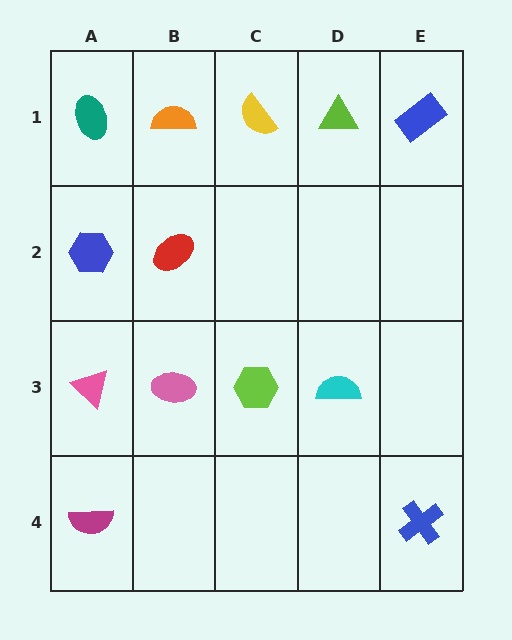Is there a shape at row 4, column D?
No, that cell is empty.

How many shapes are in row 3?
4 shapes.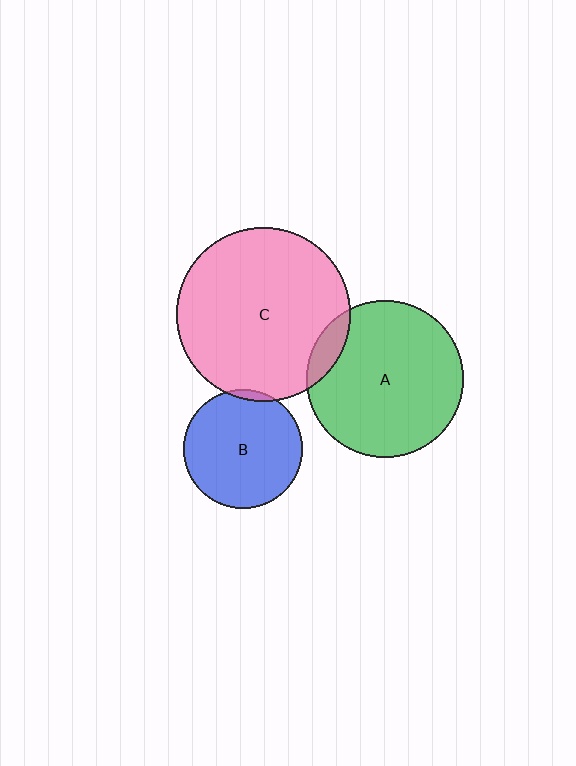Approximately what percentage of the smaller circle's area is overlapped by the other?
Approximately 5%.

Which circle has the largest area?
Circle C (pink).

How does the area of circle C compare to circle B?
Approximately 2.1 times.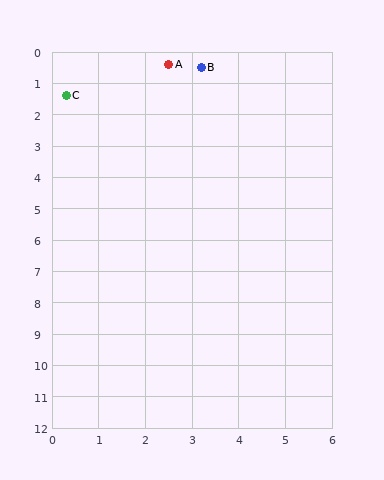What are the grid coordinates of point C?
Point C is at approximately (0.3, 1.4).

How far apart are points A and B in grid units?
Points A and B are about 0.7 grid units apart.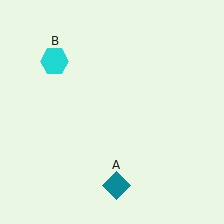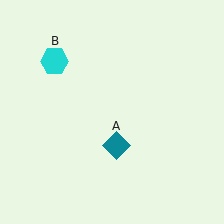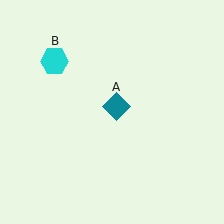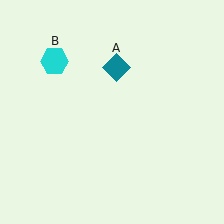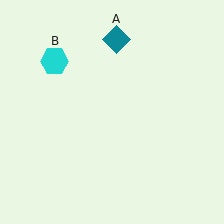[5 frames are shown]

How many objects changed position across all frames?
1 object changed position: teal diamond (object A).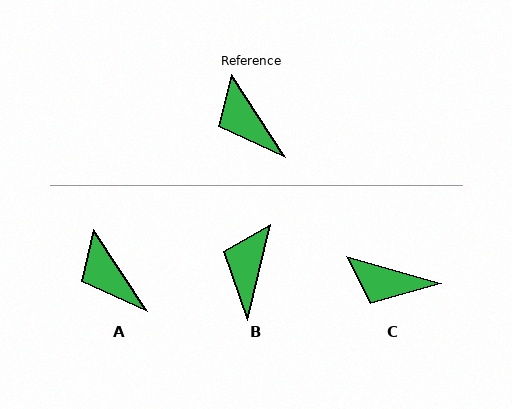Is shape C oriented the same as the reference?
No, it is off by about 41 degrees.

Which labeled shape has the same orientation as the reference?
A.